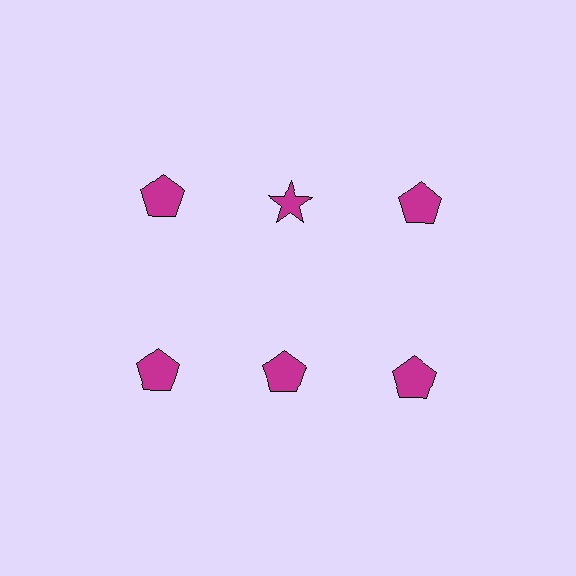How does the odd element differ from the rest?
It has a different shape: star instead of pentagon.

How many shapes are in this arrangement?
There are 6 shapes arranged in a grid pattern.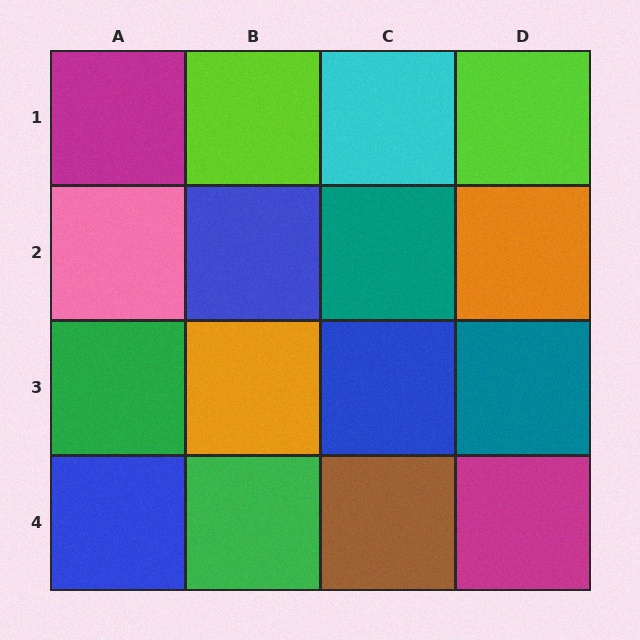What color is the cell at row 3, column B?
Orange.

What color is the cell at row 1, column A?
Magenta.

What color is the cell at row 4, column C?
Brown.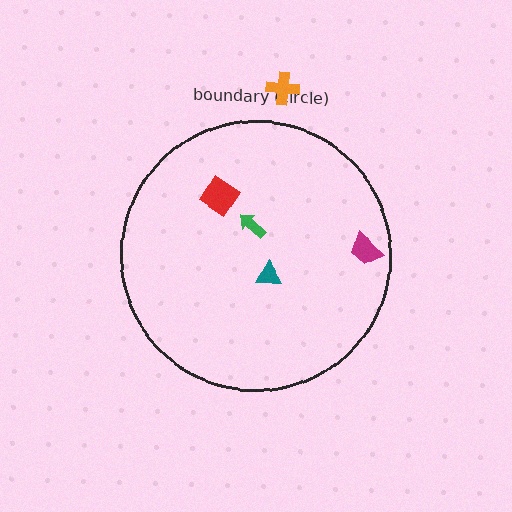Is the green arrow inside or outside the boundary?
Inside.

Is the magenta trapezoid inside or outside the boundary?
Inside.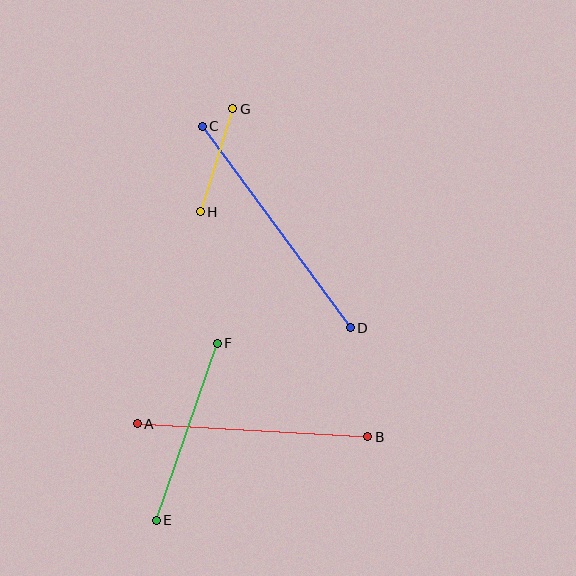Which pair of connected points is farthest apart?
Points C and D are farthest apart.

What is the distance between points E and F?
The distance is approximately 187 pixels.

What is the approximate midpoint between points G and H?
The midpoint is at approximately (217, 160) pixels.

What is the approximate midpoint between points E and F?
The midpoint is at approximately (187, 432) pixels.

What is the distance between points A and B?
The distance is approximately 231 pixels.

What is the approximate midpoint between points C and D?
The midpoint is at approximately (276, 227) pixels.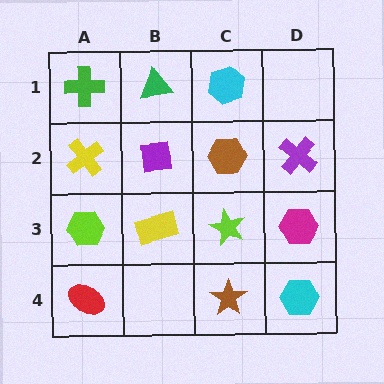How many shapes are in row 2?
4 shapes.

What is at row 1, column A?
A green cross.